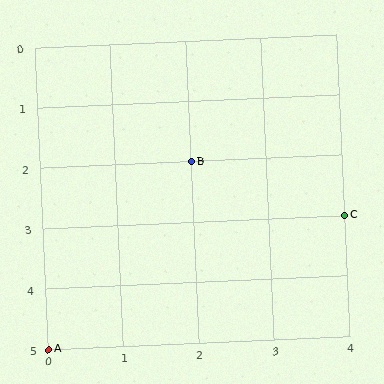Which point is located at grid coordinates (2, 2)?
Point B is at (2, 2).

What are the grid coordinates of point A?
Point A is at grid coordinates (0, 5).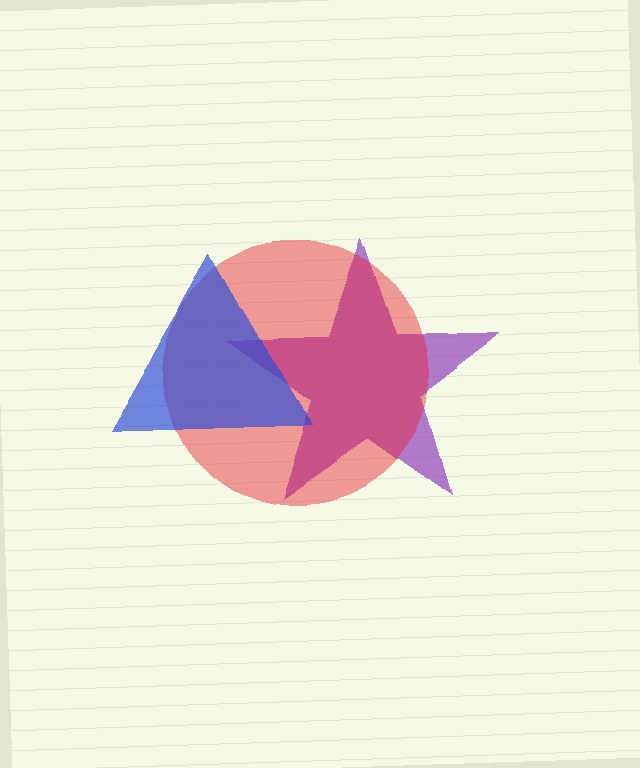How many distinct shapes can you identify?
There are 3 distinct shapes: a purple star, a red circle, a blue triangle.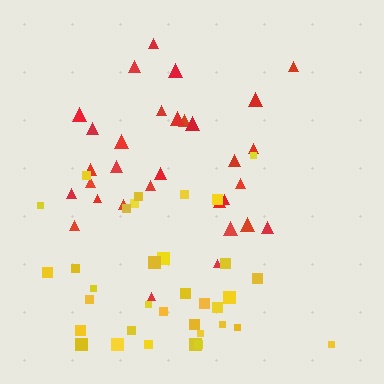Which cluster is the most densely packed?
Red.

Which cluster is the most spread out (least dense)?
Yellow.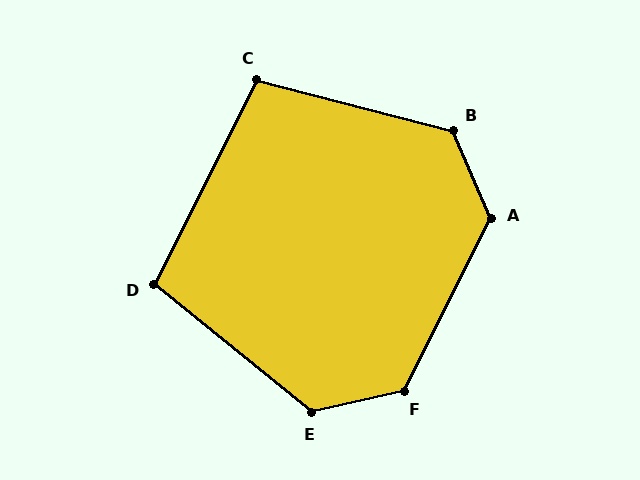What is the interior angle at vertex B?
Approximately 128 degrees (obtuse).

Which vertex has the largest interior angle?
F, at approximately 130 degrees.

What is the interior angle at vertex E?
Approximately 128 degrees (obtuse).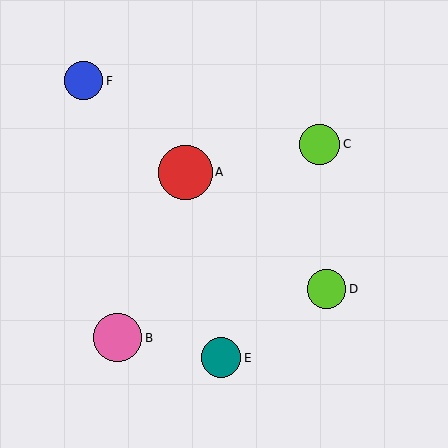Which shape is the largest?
The red circle (labeled A) is the largest.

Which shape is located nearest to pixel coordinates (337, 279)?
The lime circle (labeled D) at (327, 289) is nearest to that location.